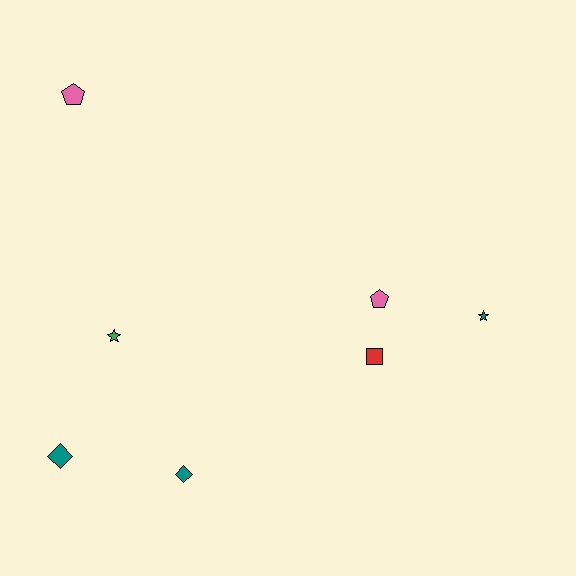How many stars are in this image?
There are 2 stars.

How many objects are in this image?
There are 7 objects.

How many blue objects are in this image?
There are no blue objects.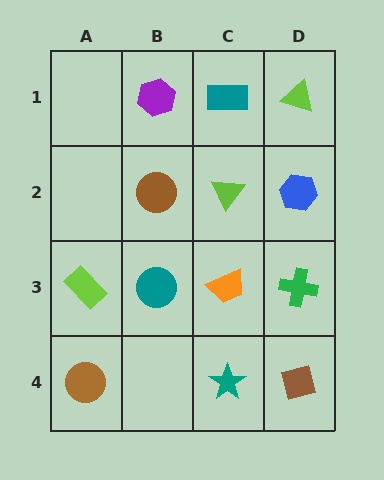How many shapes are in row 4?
3 shapes.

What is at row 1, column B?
A purple hexagon.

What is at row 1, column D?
A lime triangle.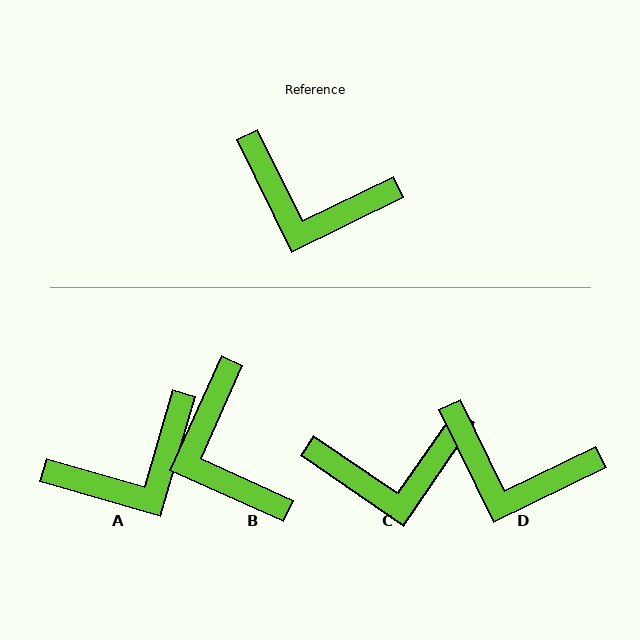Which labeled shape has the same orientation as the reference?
D.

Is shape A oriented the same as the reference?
No, it is off by about 48 degrees.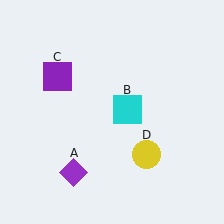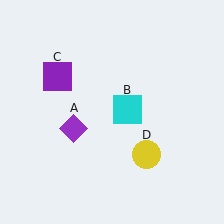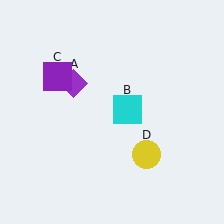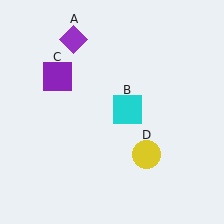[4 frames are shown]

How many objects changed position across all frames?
1 object changed position: purple diamond (object A).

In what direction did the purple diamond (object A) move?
The purple diamond (object A) moved up.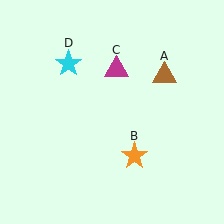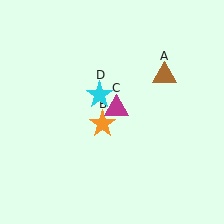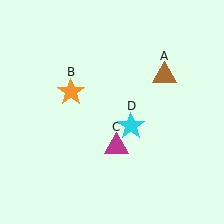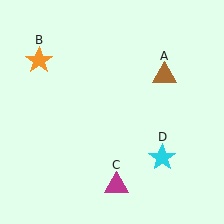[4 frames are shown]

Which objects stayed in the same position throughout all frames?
Brown triangle (object A) remained stationary.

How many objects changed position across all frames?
3 objects changed position: orange star (object B), magenta triangle (object C), cyan star (object D).